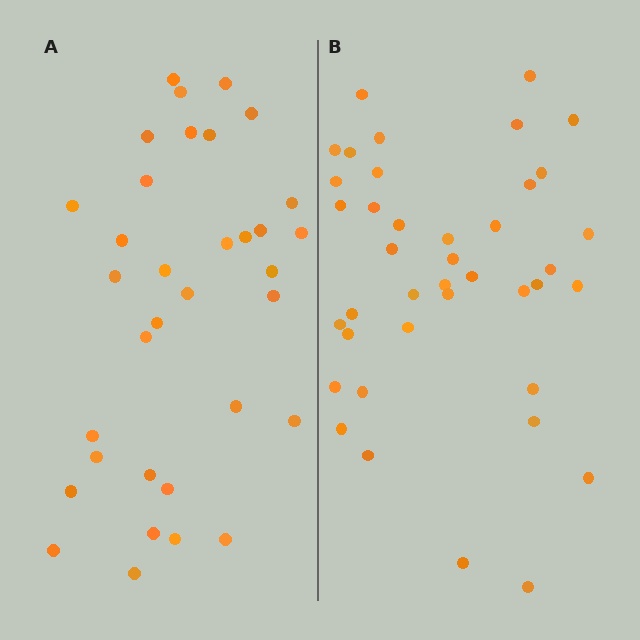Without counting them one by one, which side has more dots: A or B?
Region B (the right region) has more dots.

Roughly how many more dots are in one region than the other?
Region B has about 6 more dots than region A.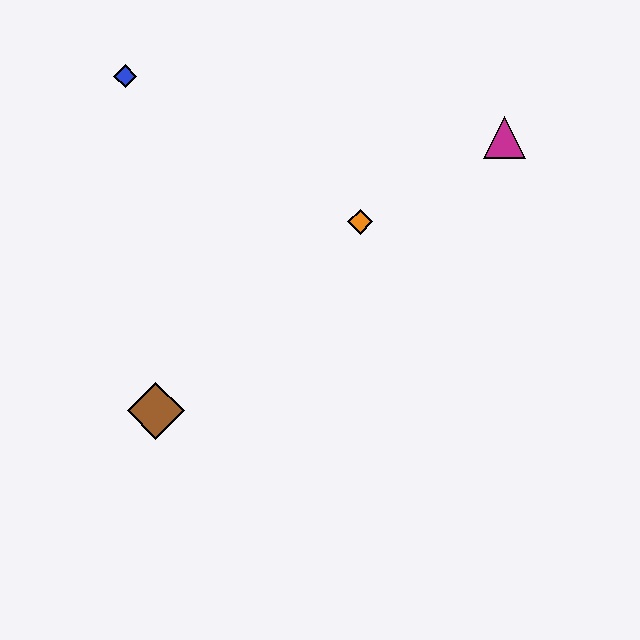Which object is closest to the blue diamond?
The orange diamond is closest to the blue diamond.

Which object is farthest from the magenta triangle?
The brown diamond is farthest from the magenta triangle.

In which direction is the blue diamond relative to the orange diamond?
The blue diamond is to the left of the orange diamond.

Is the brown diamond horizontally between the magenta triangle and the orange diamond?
No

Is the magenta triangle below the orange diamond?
No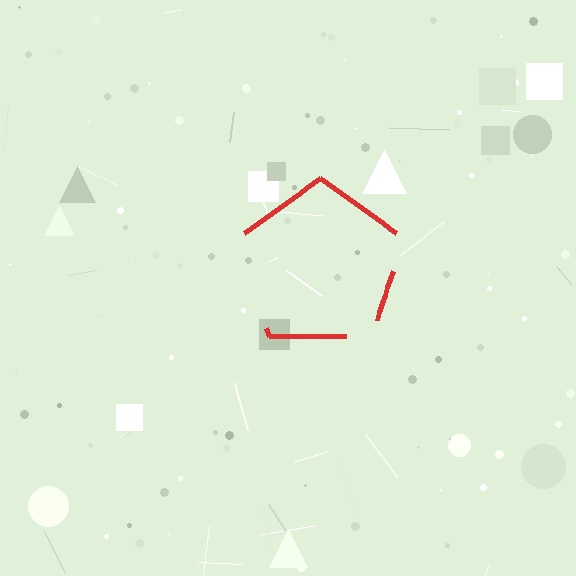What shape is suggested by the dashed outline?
The dashed outline suggests a pentagon.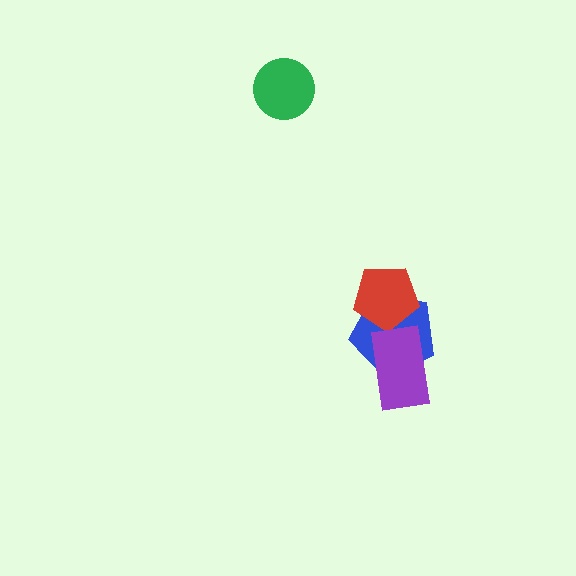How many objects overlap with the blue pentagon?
2 objects overlap with the blue pentagon.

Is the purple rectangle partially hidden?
No, no other shape covers it.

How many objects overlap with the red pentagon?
1 object overlaps with the red pentagon.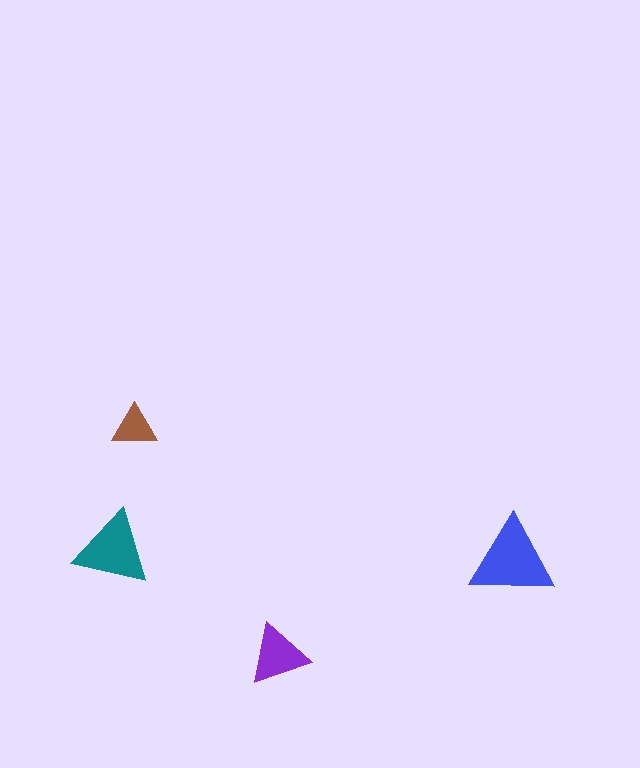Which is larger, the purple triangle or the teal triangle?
The teal one.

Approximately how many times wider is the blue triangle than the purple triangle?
About 1.5 times wider.